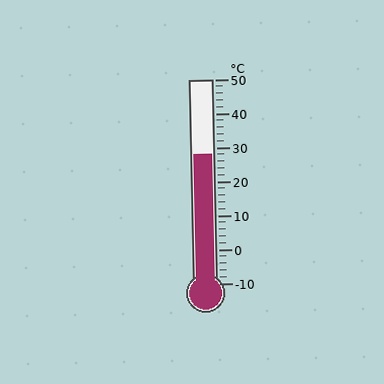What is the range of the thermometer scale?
The thermometer scale ranges from -10°C to 50°C.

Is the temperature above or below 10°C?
The temperature is above 10°C.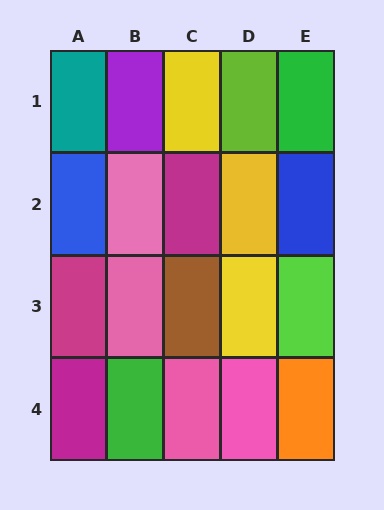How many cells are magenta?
3 cells are magenta.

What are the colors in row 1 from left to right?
Teal, purple, yellow, lime, green.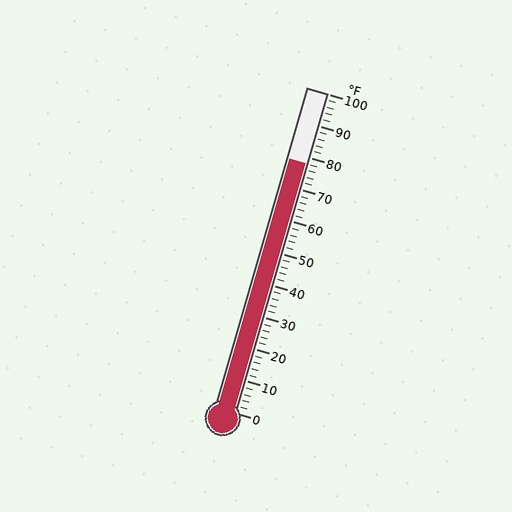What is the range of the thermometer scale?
The thermometer scale ranges from 0°F to 100°F.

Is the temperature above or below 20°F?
The temperature is above 20°F.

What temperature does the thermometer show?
The thermometer shows approximately 78°F.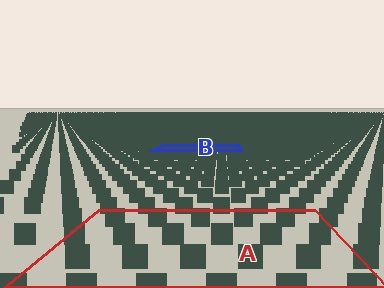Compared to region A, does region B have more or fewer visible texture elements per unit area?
Region B has more texture elements per unit area — they are packed more densely because it is farther away.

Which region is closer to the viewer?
Region A is closer. The texture elements there are larger and more spread out.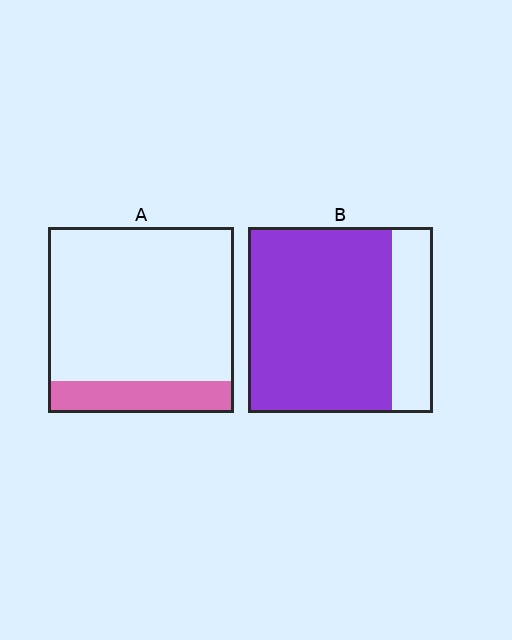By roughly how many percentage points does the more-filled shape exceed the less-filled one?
By roughly 60 percentage points (B over A).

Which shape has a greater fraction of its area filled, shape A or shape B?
Shape B.